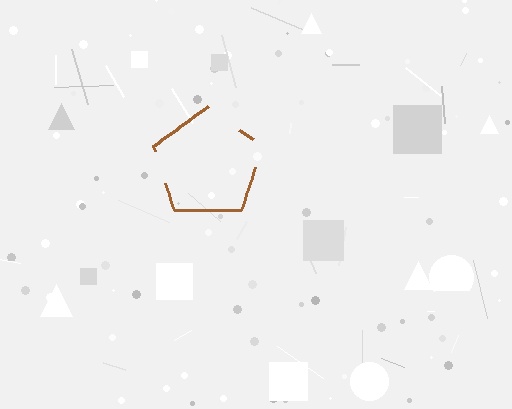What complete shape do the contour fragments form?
The contour fragments form a pentagon.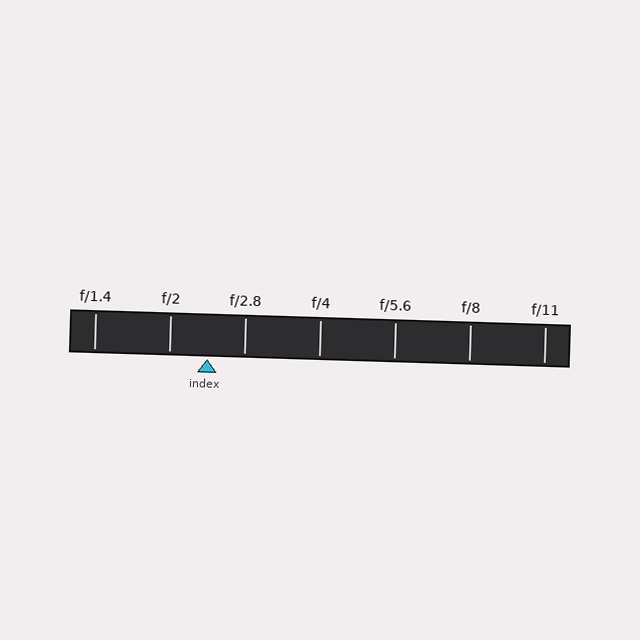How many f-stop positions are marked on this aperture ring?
There are 7 f-stop positions marked.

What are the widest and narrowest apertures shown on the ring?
The widest aperture shown is f/1.4 and the narrowest is f/11.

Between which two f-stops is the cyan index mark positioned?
The index mark is between f/2 and f/2.8.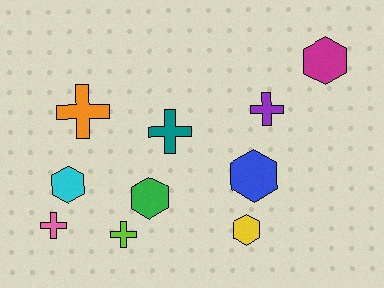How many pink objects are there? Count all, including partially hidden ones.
There is 1 pink object.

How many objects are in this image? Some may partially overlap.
There are 10 objects.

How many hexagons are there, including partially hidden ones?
There are 5 hexagons.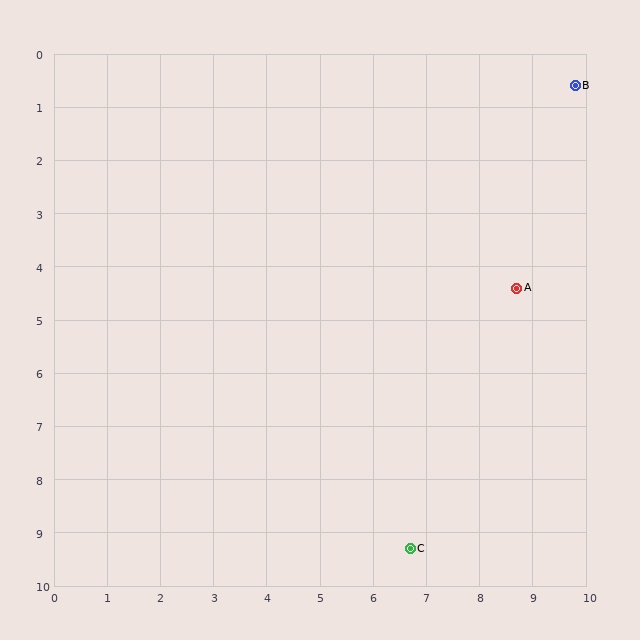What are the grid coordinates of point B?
Point B is at approximately (9.8, 0.6).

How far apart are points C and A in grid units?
Points C and A are about 5.3 grid units apart.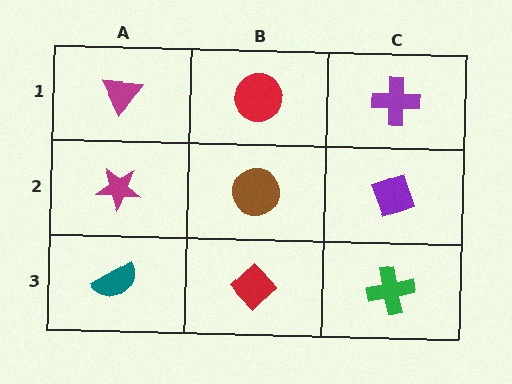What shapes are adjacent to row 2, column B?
A red circle (row 1, column B), a red diamond (row 3, column B), a magenta star (row 2, column A), a purple diamond (row 2, column C).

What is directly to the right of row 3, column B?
A green cross.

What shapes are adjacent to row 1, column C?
A purple diamond (row 2, column C), a red circle (row 1, column B).